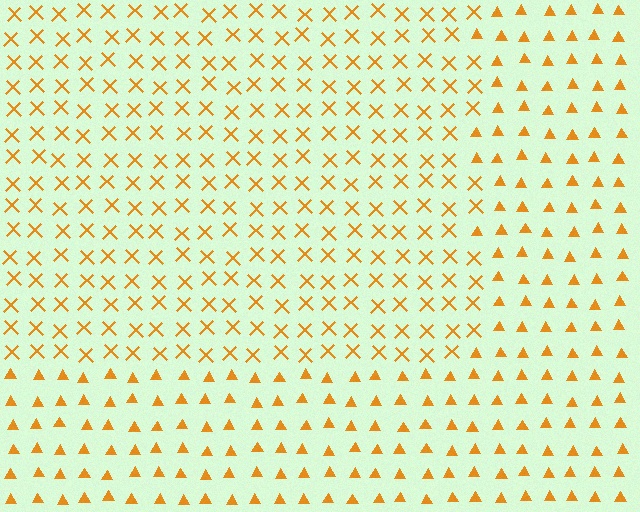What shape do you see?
I see a rectangle.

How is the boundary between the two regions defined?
The boundary is defined by a change in element shape: X marks inside vs. triangles outside. All elements share the same color and spacing.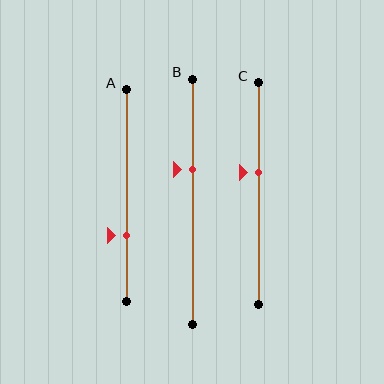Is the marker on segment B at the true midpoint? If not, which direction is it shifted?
No, the marker on segment B is shifted upward by about 13% of the segment length.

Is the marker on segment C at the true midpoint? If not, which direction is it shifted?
No, the marker on segment C is shifted upward by about 10% of the segment length.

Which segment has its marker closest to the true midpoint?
Segment C has its marker closest to the true midpoint.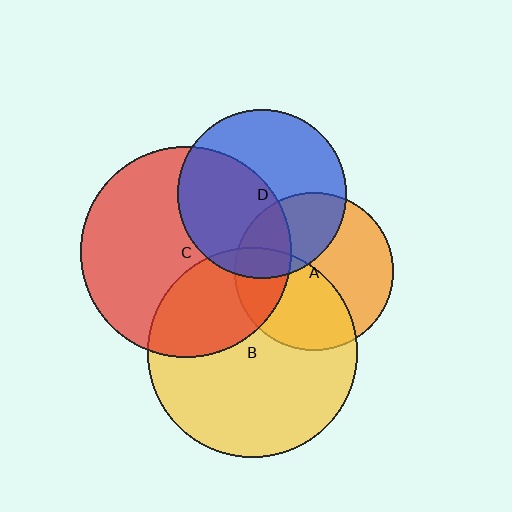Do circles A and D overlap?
Yes.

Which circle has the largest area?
Circle C (red).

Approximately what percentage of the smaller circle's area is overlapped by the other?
Approximately 35%.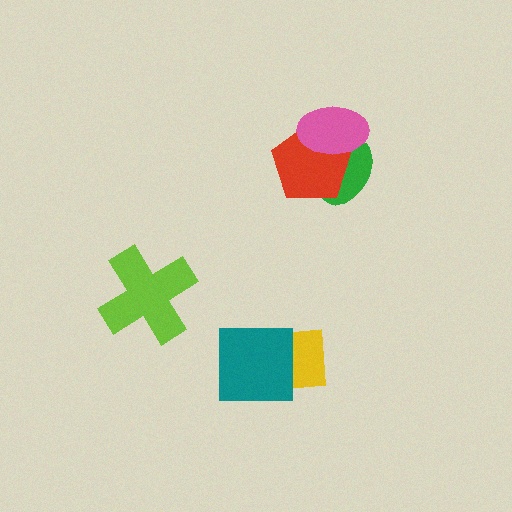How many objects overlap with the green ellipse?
2 objects overlap with the green ellipse.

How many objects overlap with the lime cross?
0 objects overlap with the lime cross.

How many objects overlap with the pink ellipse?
2 objects overlap with the pink ellipse.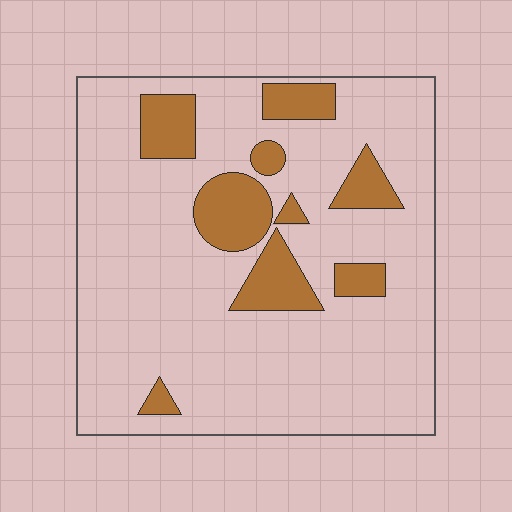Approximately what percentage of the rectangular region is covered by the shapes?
Approximately 15%.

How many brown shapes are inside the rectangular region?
9.